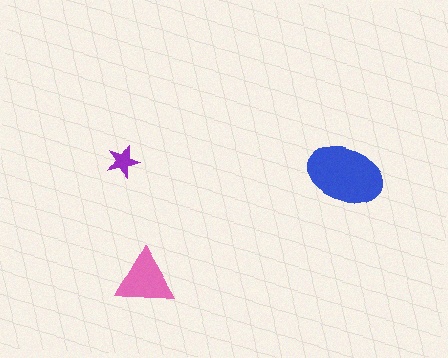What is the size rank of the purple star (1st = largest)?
3rd.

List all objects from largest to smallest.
The blue ellipse, the pink triangle, the purple star.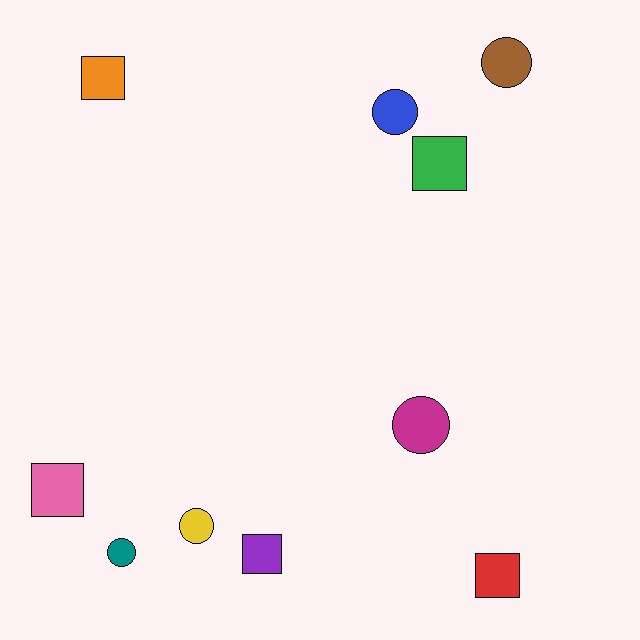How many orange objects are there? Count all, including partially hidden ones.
There is 1 orange object.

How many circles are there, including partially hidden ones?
There are 5 circles.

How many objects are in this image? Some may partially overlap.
There are 10 objects.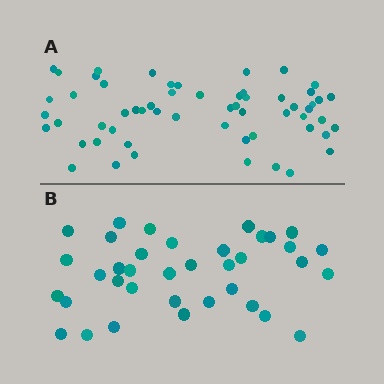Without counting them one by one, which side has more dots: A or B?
Region A (the top region) has more dots.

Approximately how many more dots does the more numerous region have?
Region A has approximately 20 more dots than region B.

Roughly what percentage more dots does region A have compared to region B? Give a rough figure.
About 55% more.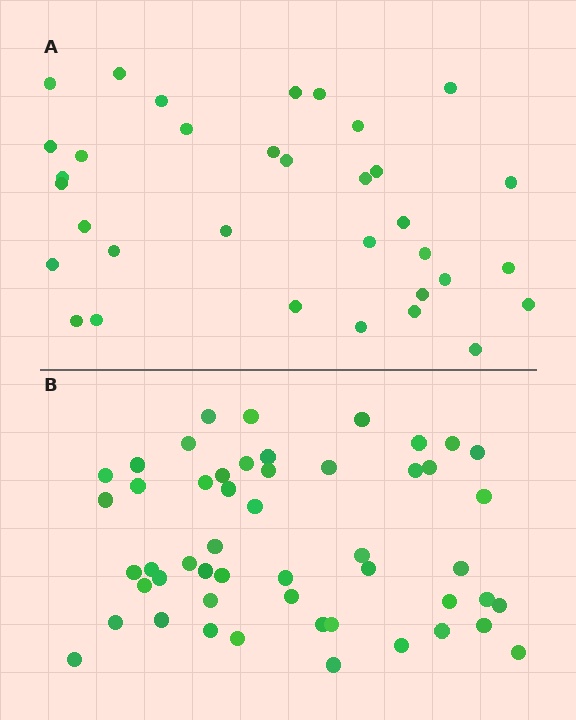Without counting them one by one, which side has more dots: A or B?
Region B (the bottom region) has more dots.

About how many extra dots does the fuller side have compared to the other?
Region B has approximately 15 more dots than region A.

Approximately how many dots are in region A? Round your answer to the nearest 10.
About 30 dots. (The exact count is 34, which rounds to 30.)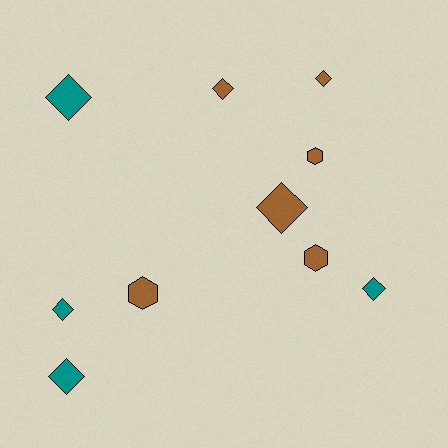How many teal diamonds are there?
There are 4 teal diamonds.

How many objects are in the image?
There are 10 objects.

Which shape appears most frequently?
Diamond, with 7 objects.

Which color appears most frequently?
Brown, with 6 objects.